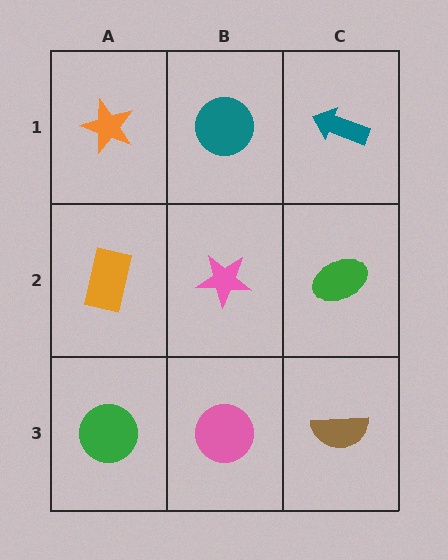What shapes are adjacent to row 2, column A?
An orange star (row 1, column A), a green circle (row 3, column A), a pink star (row 2, column B).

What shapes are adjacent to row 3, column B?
A pink star (row 2, column B), a green circle (row 3, column A), a brown semicircle (row 3, column C).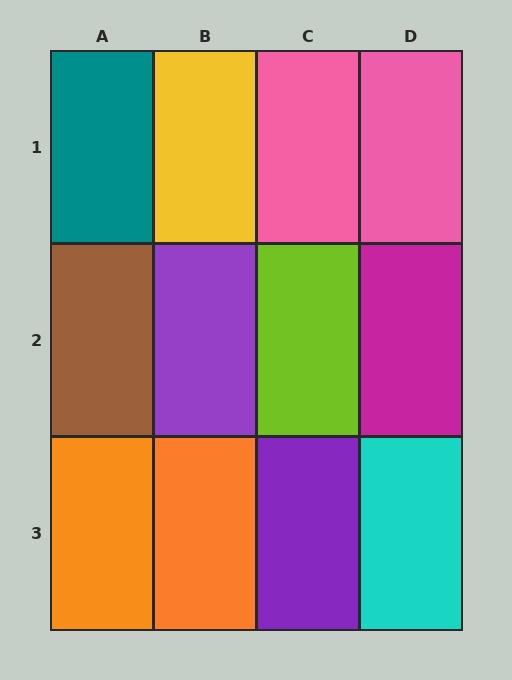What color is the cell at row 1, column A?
Teal.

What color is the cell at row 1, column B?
Yellow.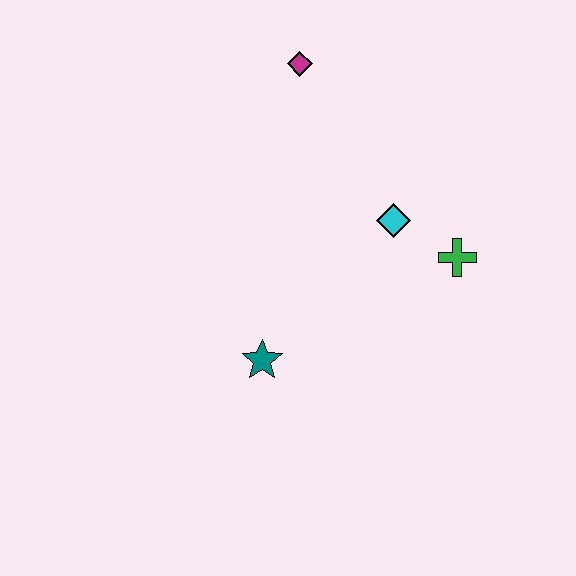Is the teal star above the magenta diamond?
No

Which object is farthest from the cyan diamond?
The teal star is farthest from the cyan diamond.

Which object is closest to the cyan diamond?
The green cross is closest to the cyan diamond.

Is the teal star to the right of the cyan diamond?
No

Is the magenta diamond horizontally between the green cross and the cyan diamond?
No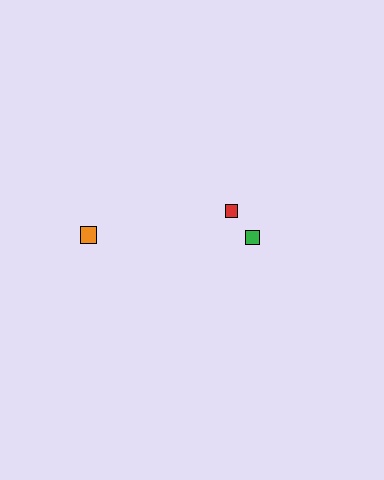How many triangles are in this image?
There are no triangles.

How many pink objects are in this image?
There are no pink objects.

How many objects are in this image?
There are 3 objects.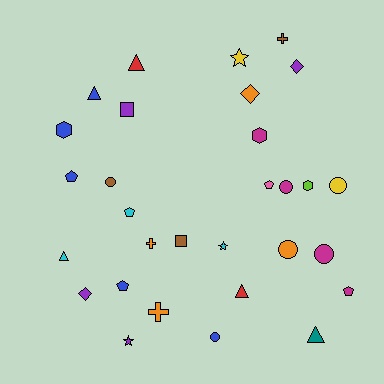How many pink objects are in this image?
There is 1 pink object.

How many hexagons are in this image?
There are 3 hexagons.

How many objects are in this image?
There are 30 objects.